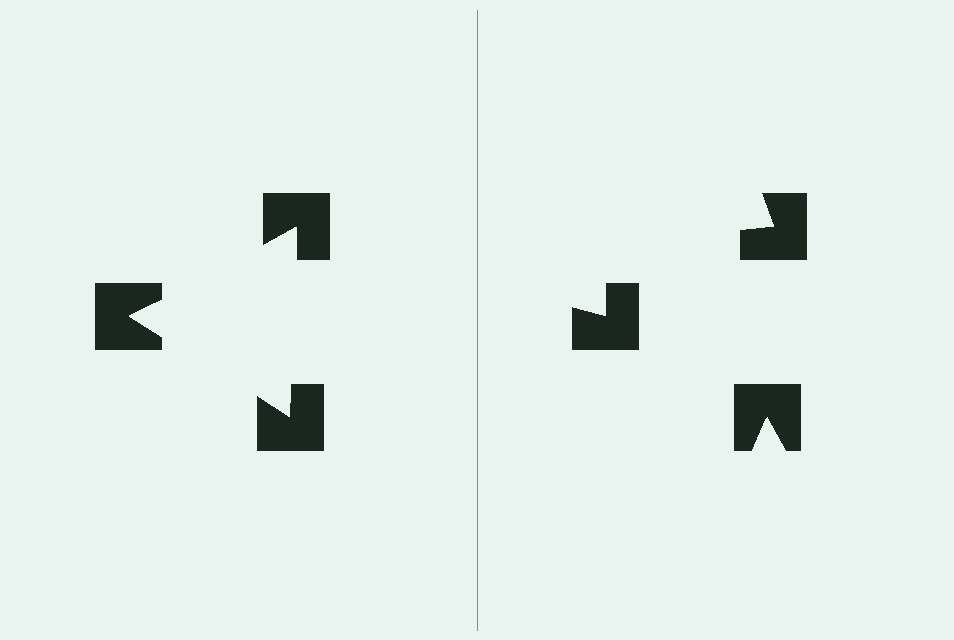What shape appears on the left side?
An illusory triangle.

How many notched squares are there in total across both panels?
6 — 3 on each side.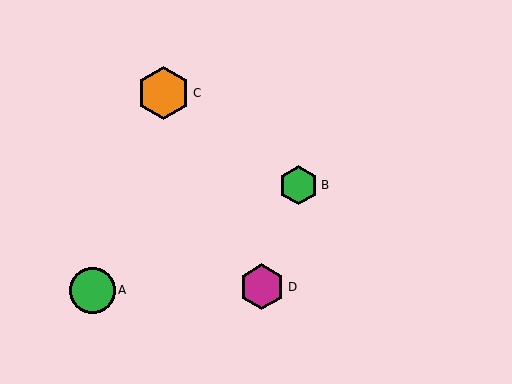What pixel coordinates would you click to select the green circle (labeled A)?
Click at (92, 290) to select the green circle A.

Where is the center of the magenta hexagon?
The center of the magenta hexagon is at (262, 287).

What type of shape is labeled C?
Shape C is an orange hexagon.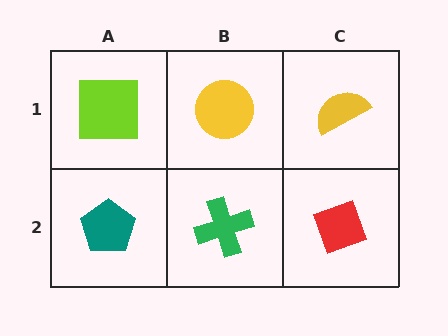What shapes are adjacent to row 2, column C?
A yellow semicircle (row 1, column C), a green cross (row 2, column B).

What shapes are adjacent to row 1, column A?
A teal pentagon (row 2, column A), a yellow circle (row 1, column B).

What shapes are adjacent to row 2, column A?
A lime square (row 1, column A), a green cross (row 2, column B).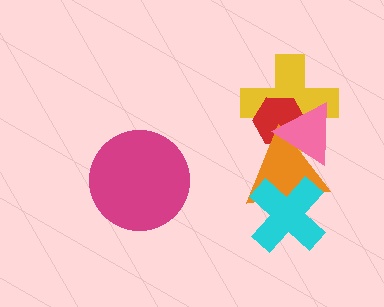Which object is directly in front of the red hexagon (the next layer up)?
The orange triangle is directly in front of the red hexagon.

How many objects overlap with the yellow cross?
3 objects overlap with the yellow cross.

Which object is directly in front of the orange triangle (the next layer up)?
The pink triangle is directly in front of the orange triangle.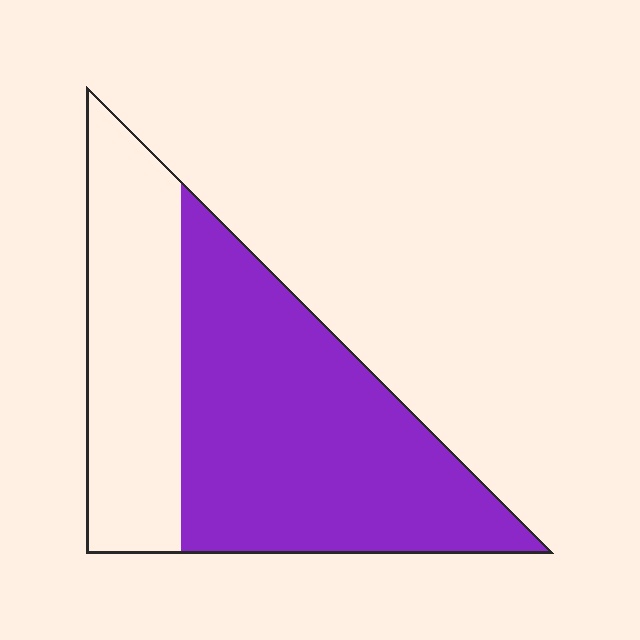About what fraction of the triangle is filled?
About five eighths (5/8).